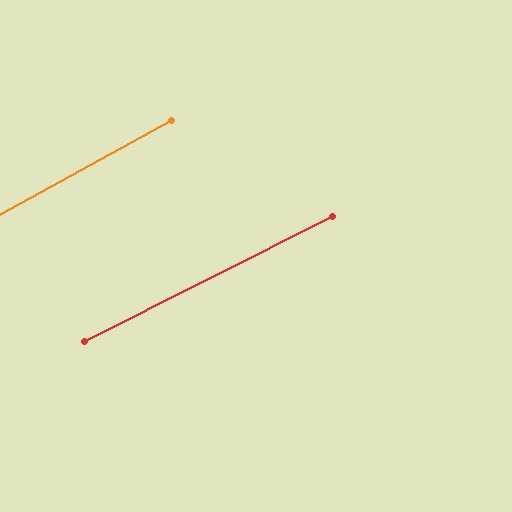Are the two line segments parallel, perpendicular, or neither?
Parallel — their directions differ by only 1.9°.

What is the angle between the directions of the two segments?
Approximately 2 degrees.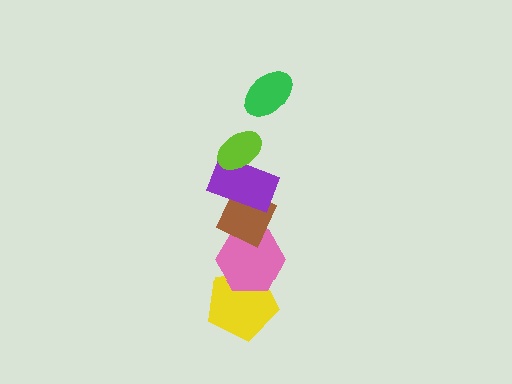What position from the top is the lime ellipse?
The lime ellipse is 2nd from the top.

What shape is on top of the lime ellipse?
The green ellipse is on top of the lime ellipse.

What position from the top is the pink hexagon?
The pink hexagon is 5th from the top.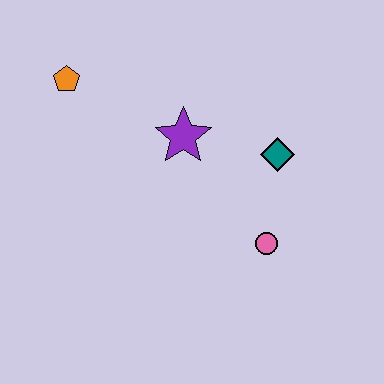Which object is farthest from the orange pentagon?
The pink circle is farthest from the orange pentagon.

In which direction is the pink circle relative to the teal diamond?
The pink circle is below the teal diamond.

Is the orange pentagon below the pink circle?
No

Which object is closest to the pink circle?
The teal diamond is closest to the pink circle.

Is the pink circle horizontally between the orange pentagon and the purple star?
No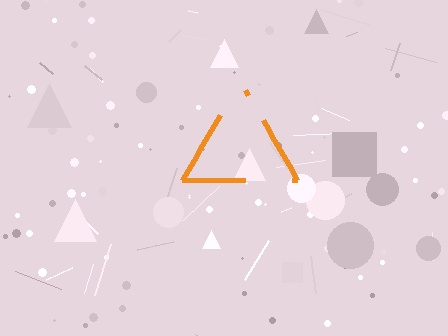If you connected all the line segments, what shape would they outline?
They would outline a triangle.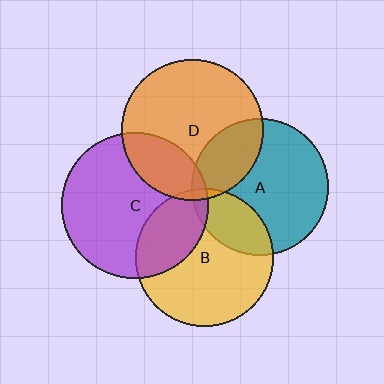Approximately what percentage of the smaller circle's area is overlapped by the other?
Approximately 5%.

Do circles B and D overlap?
Yes.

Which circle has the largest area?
Circle C (purple).